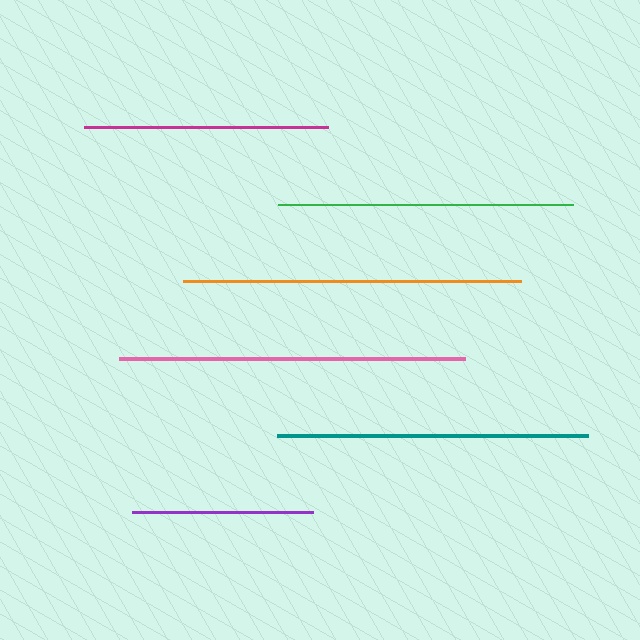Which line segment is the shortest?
The purple line is the shortest at approximately 181 pixels.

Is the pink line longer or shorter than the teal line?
The pink line is longer than the teal line.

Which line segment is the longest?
The pink line is the longest at approximately 345 pixels.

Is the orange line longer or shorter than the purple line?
The orange line is longer than the purple line.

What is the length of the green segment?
The green segment is approximately 295 pixels long.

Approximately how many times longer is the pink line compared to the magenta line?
The pink line is approximately 1.4 times the length of the magenta line.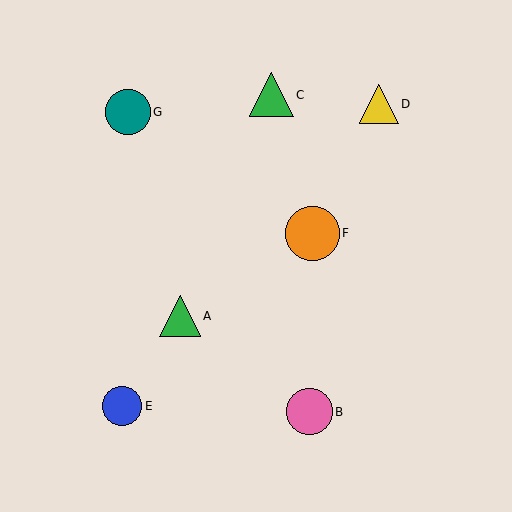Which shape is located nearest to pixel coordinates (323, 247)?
The orange circle (labeled F) at (312, 233) is nearest to that location.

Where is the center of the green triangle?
The center of the green triangle is at (272, 95).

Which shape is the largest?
The orange circle (labeled F) is the largest.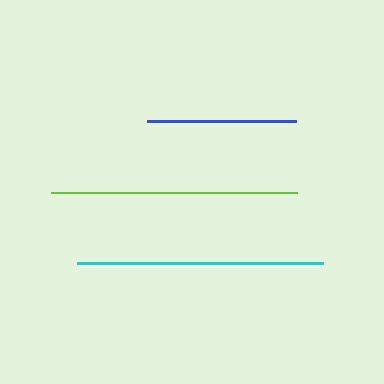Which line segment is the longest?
The cyan line is the longest at approximately 246 pixels.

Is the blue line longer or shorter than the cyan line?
The cyan line is longer than the blue line.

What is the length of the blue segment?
The blue segment is approximately 149 pixels long.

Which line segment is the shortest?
The blue line is the shortest at approximately 149 pixels.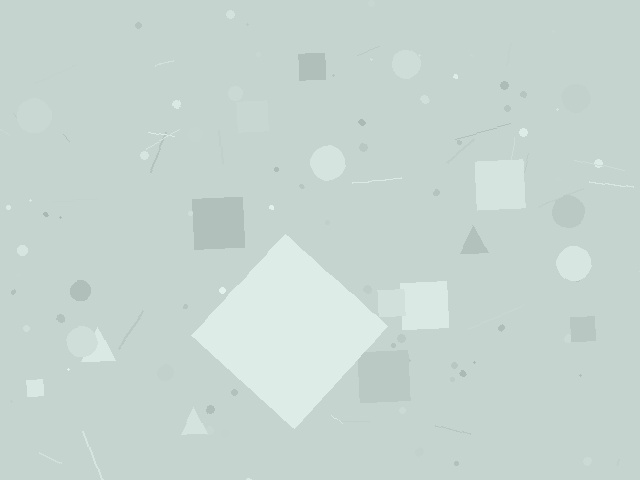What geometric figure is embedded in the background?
A diamond is embedded in the background.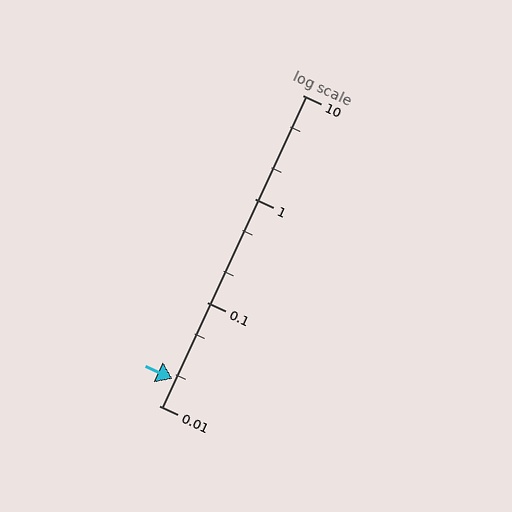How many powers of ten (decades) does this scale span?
The scale spans 3 decades, from 0.01 to 10.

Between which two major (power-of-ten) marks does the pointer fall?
The pointer is between 0.01 and 0.1.